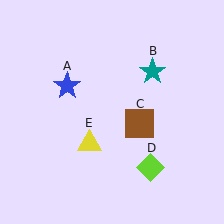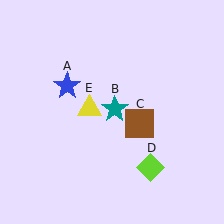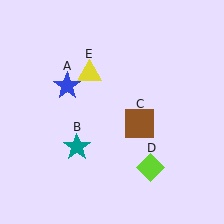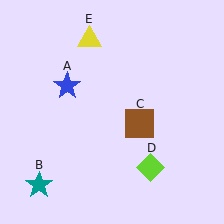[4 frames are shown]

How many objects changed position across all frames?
2 objects changed position: teal star (object B), yellow triangle (object E).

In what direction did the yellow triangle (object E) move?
The yellow triangle (object E) moved up.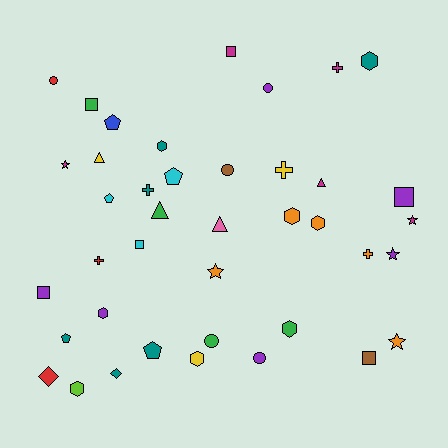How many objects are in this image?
There are 40 objects.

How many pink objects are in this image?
There is 1 pink object.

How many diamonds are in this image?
There are 2 diamonds.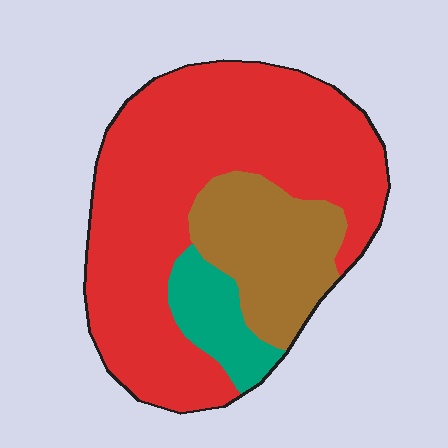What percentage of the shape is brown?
Brown takes up less than a quarter of the shape.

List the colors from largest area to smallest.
From largest to smallest: red, brown, teal.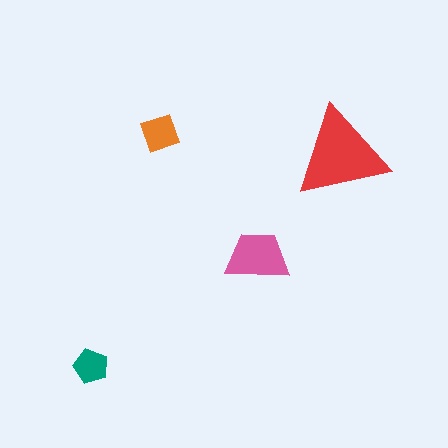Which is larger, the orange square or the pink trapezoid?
The pink trapezoid.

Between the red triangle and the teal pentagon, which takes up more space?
The red triangle.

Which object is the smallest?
The teal pentagon.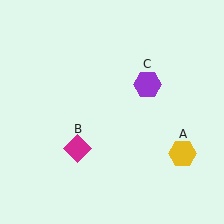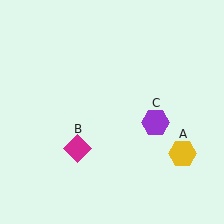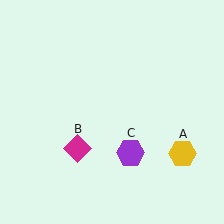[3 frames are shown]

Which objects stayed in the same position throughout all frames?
Yellow hexagon (object A) and magenta diamond (object B) remained stationary.